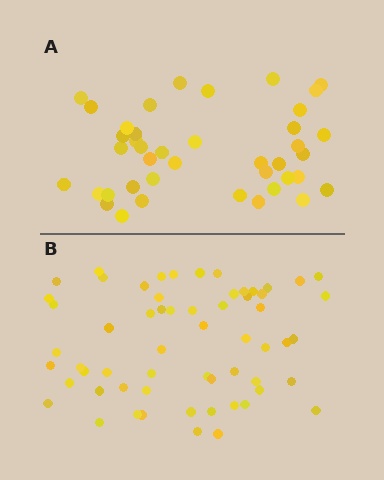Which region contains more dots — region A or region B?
Region B (the bottom region) has more dots.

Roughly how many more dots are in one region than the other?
Region B has approximately 20 more dots than region A.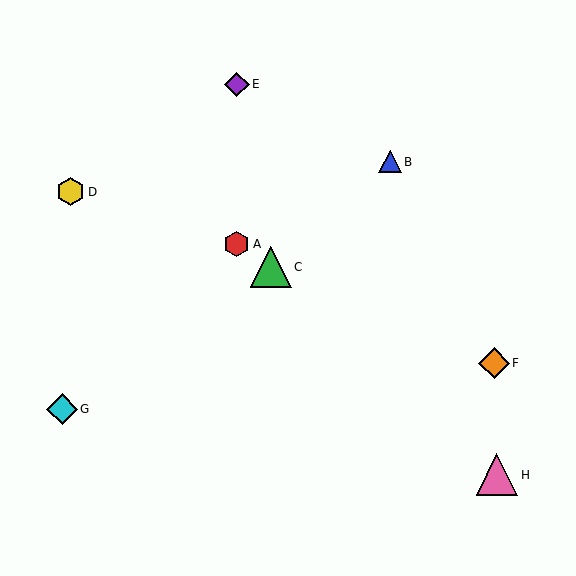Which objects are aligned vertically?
Objects A, E are aligned vertically.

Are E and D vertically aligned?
No, E is at x≈237 and D is at x≈71.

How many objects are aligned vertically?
2 objects (A, E) are aligned vertically.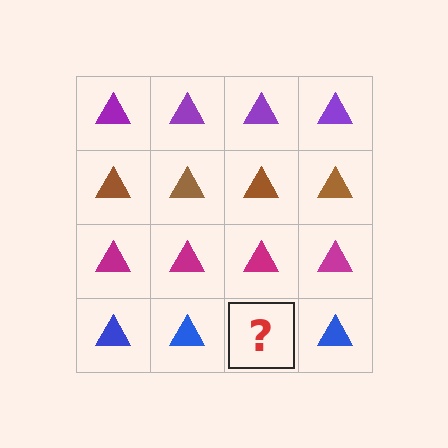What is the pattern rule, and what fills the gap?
The rule is that each row has a consistent color. The gap should be filled with a blue triangle.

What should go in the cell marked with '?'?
The missing cell should contain a blue triangle.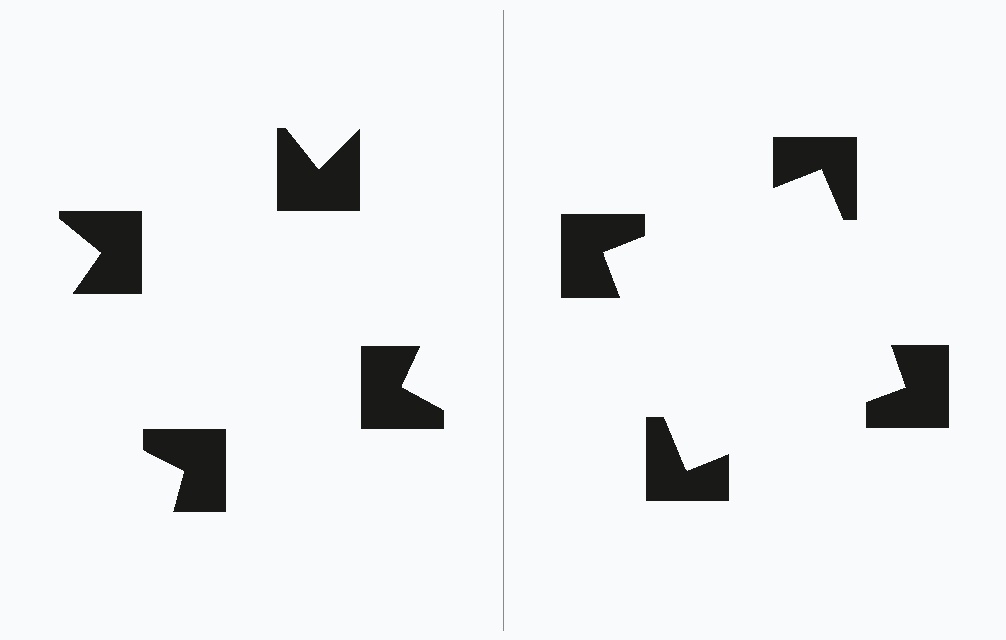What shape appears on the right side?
An illusory square.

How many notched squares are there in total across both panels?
8 — 4 on each side.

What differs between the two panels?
The notched squares are positioned identically on both sides; only the wedge orientations differ. On the right they align to a square; on the left they are misaligned.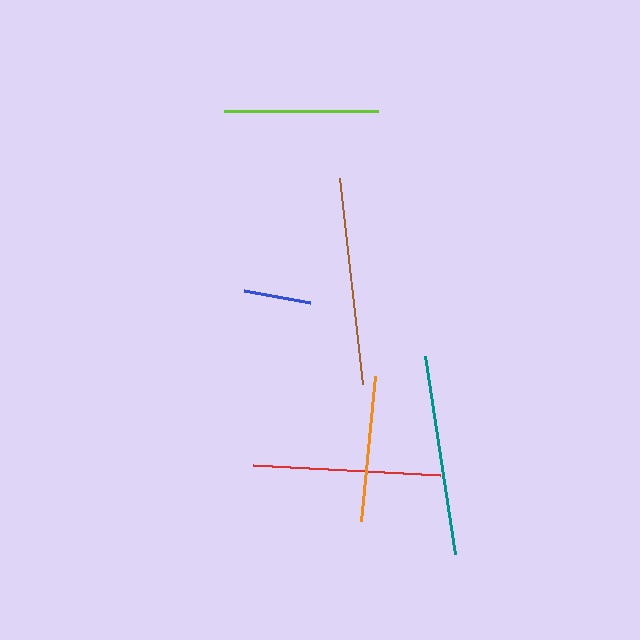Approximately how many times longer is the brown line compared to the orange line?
The brown line is approximately 1.4 times the length of the orange line.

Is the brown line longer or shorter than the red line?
The brown line is longer than the red line.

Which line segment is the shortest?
The blue line is the shortest at approximately 67 pixels.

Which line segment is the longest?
The brown line is the longest at approximately 208 pixels.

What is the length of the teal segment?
The teal segment is approximately 200 pixels long.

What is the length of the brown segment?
The brown segment is approximately 208 pixels long.